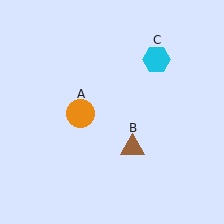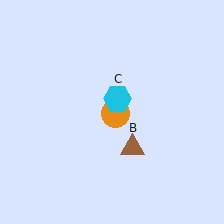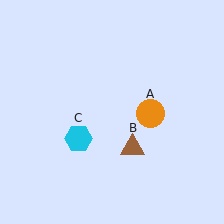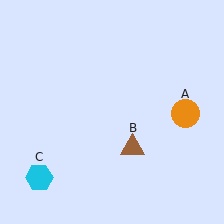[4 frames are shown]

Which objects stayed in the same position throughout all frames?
Brown triangle (object B) remained stationary.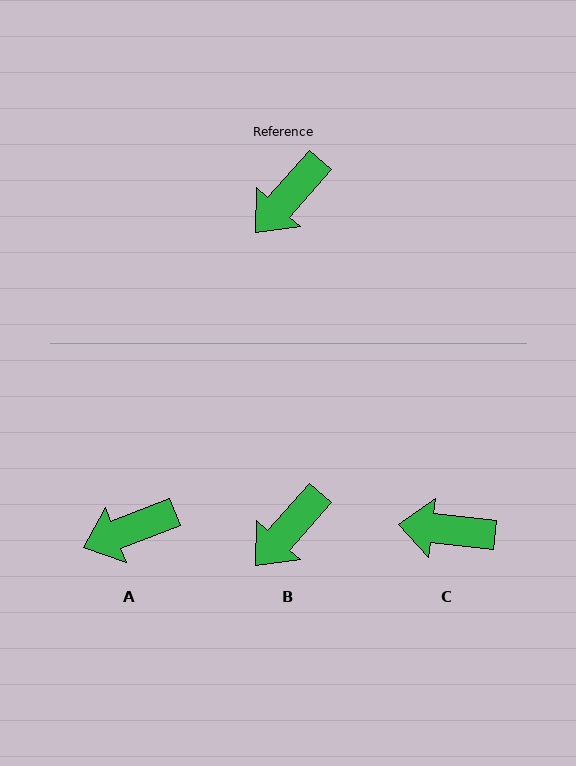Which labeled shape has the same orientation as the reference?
B.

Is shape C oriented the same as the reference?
No, it is off by about 54 degrees.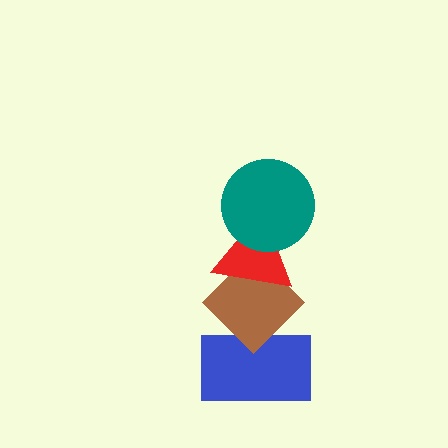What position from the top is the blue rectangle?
The blue rectangle is 4th from the top.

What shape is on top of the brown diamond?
The red triangle is on top of the brown diamond.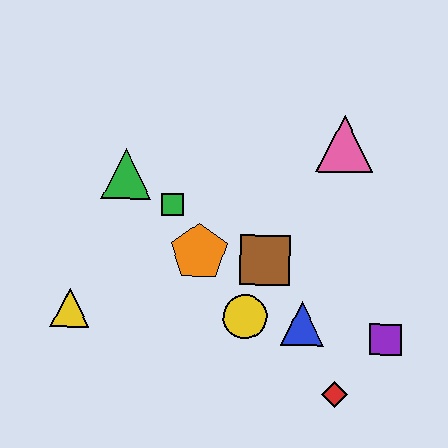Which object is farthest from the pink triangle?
The yellow triangle is farthest from the pink triangle.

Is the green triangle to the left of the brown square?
Yes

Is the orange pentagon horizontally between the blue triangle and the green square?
Yes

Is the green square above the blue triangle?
Yes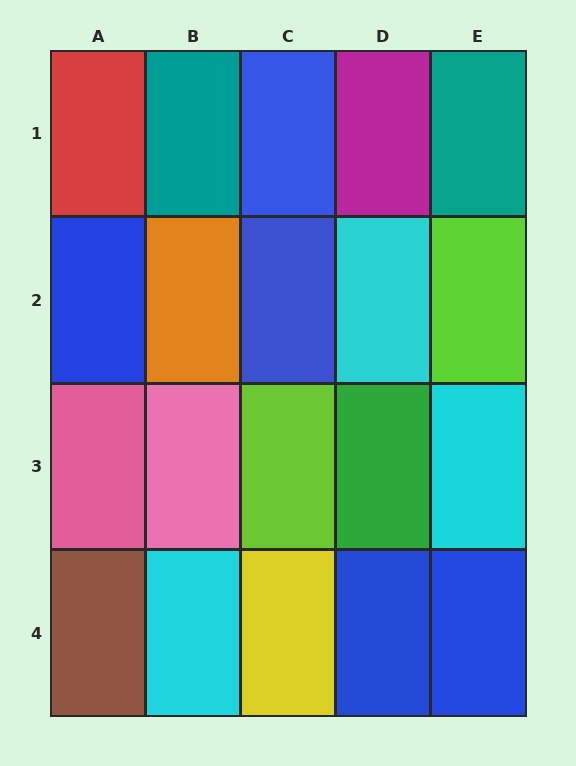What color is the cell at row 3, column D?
Green.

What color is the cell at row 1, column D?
Magenta.